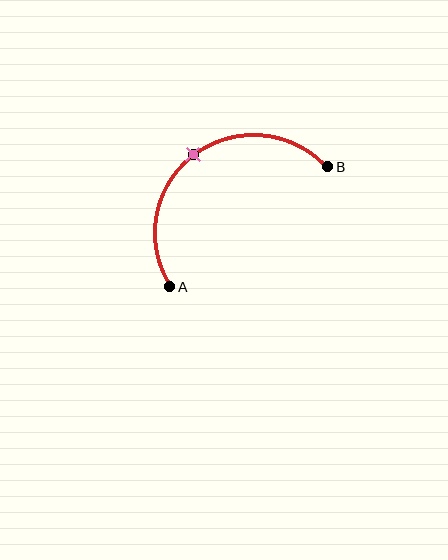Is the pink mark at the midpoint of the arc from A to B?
Yes. The pink mark lies on the arc at equal arc-length from both A and B — it is the arc midpoint.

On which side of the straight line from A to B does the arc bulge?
The arc bulges above and to the left of the straight line connecting A and B.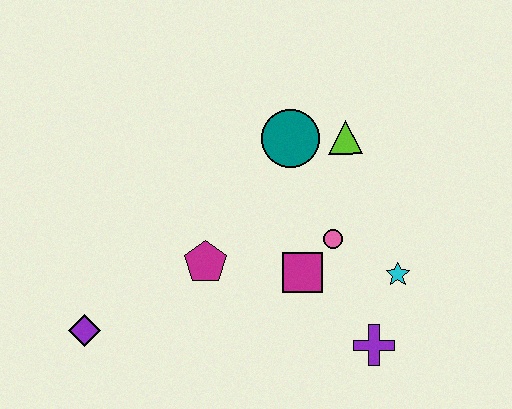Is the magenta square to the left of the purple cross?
Yes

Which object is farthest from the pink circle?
The purple diamond is farthest from the pink circle.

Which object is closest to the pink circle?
The magenta square is closest to the pink circle.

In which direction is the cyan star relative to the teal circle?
The cyan star is below the teal circle.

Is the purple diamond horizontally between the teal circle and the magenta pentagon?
No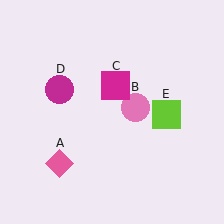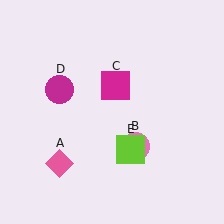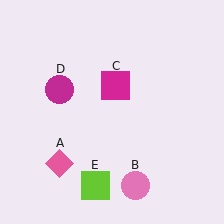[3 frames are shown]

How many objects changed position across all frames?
2 objects changed position: pink circle (object B), lime square (object E).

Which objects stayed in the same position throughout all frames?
Pink diamond (object A) and magenta square (object C) and magenta circle (object D) remained stationary.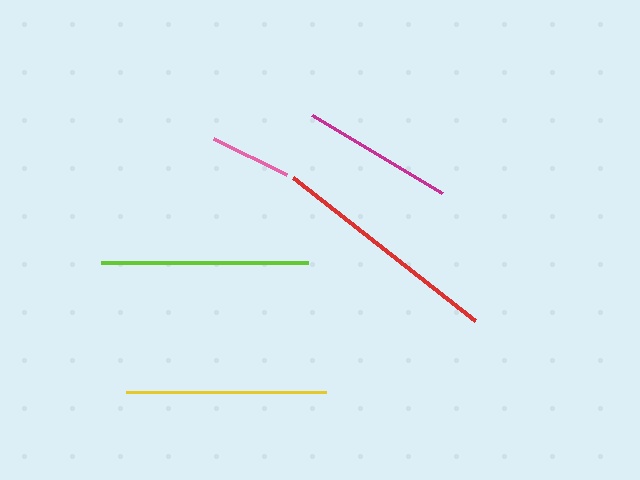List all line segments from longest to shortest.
From longest to shortest: red, lime, yellow, magenta, pink.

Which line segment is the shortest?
The pink line is the shortest at approximately 82 pixels.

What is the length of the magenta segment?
The magenta segment is approximately 151 pixels long.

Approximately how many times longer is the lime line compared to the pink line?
The lime line is approximately 2.5 times the length of the pink line.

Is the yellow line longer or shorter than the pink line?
The yellow line is longer than the pink line.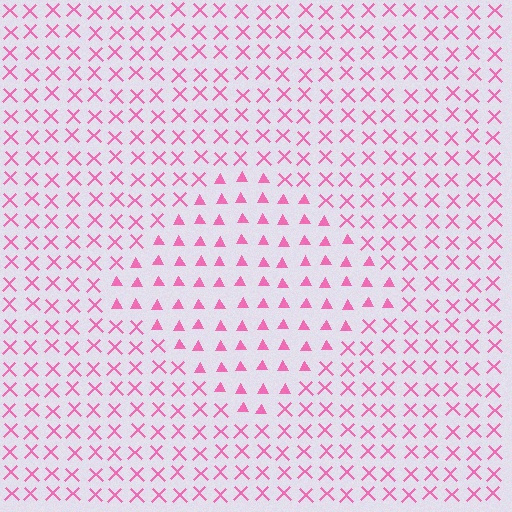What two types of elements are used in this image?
The image uses triangles inside the diamond region and X marks outside it.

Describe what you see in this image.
The image is filled with small pink elements arranged in a uniform grid. A diamond-shaped region contains triangles, while the surrounding area contains X marks. The boundary is defined purely by the change in element shape.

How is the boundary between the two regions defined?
The boundary is defined by a change in element shape: triangles inside vs. X marks outside. All elements share the same color and spacing.